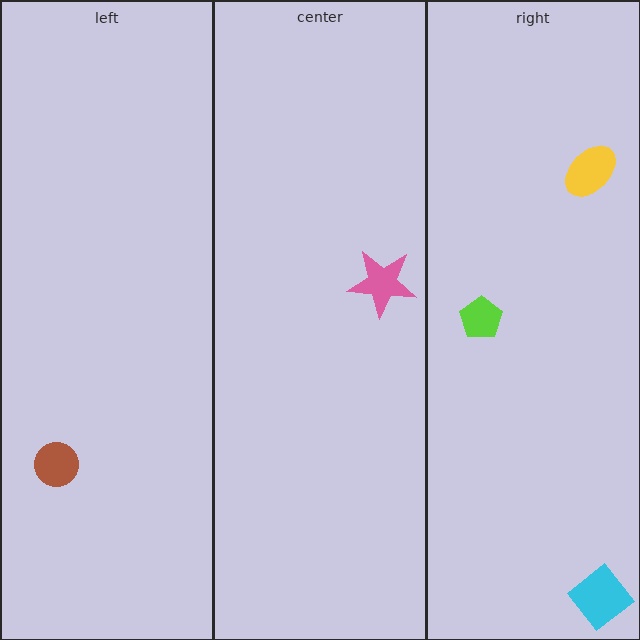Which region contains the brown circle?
The left region.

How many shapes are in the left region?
1.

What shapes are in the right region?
The cyan diamond, the yellow ellipse, the lime pentagon.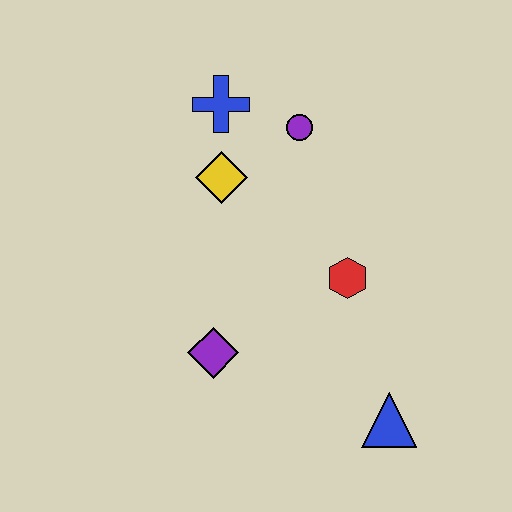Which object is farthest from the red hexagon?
The blue cross is farthest from the red hexagon.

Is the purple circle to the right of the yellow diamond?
Yes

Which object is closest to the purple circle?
The blue cross is closest to the purple circle.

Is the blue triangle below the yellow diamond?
Yes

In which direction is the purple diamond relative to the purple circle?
The purple diamond is below the purple circle.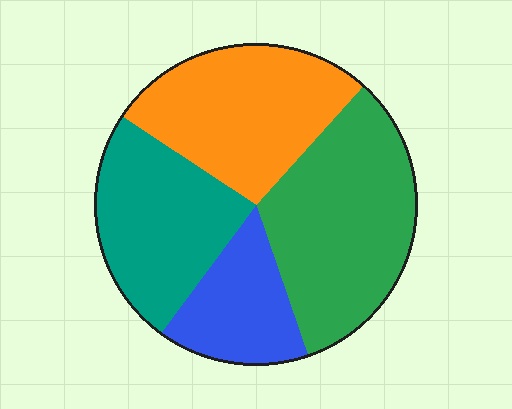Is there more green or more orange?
Green.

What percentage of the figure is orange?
Orange takes up between a sixth and a third of the figure.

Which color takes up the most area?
Green, at roughly 35%.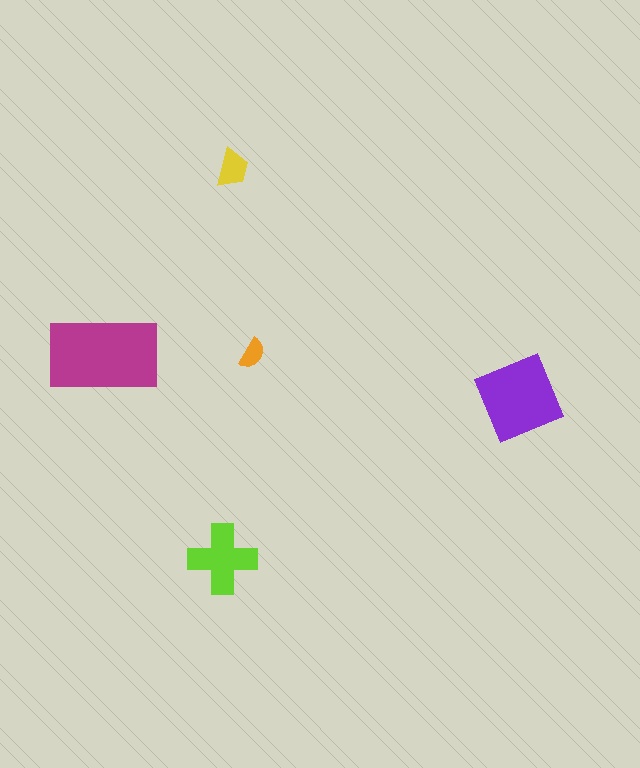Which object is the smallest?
The orange semicircle.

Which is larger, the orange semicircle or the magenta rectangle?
The magenta rectangle.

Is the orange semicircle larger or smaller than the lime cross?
Smaller.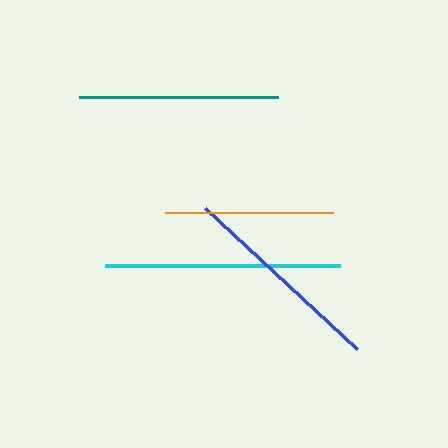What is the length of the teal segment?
The teal segment is approximately 199 pixels long.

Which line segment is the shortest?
The orange line is the shortest at approximately 168 pixels.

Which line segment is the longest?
The cyan line is the longest at approximately 235 pixels.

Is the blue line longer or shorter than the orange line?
The blue line is longer than the orange line.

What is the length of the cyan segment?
The cyan segment is approximately 235 pixels long.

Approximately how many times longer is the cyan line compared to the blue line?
The cyan line is approximately 1.1 times the length of the blue line.